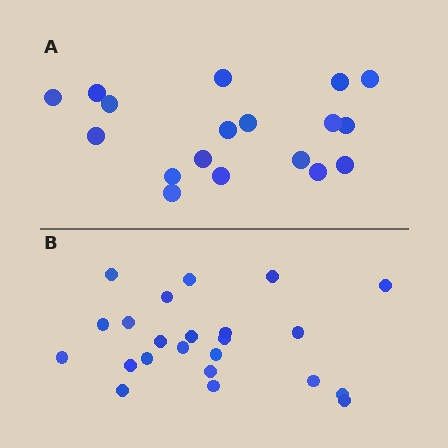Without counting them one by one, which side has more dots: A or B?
Region B (the bottom region) has more dots.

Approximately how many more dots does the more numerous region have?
Region B has about 5 more dots than region A.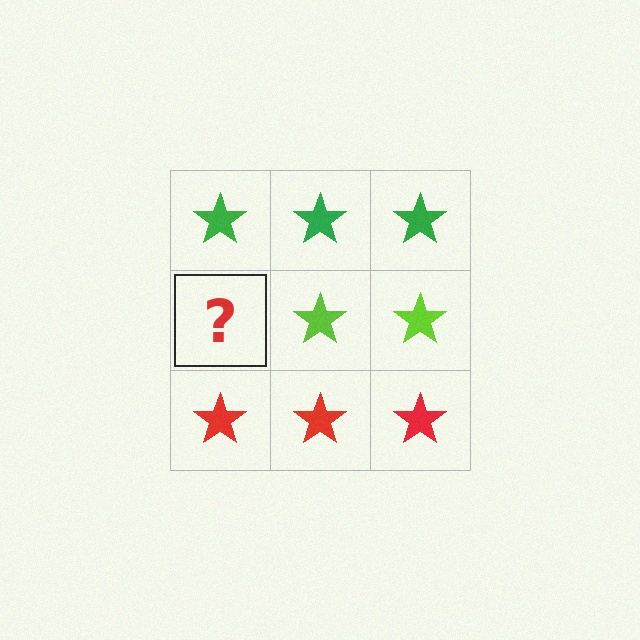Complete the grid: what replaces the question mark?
The question mark should be replaced with a lime star.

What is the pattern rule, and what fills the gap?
The rule is that each row has a consistent color. The gap should be filled with a lime star.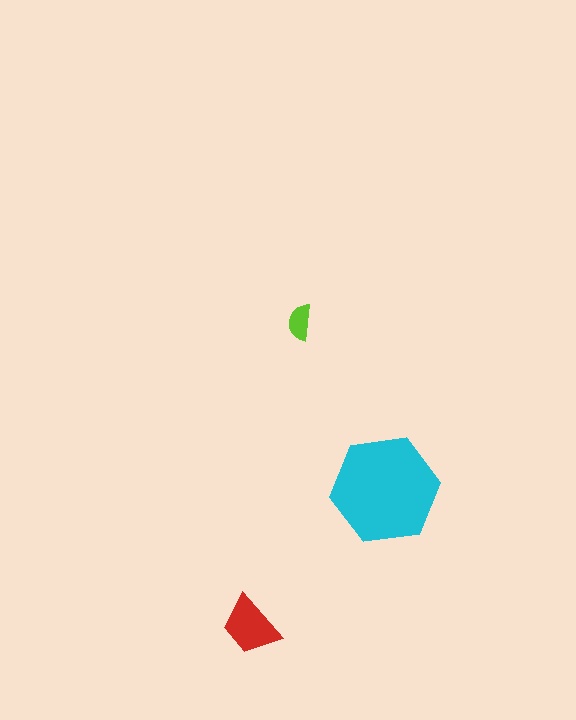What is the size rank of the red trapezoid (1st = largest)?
2nd.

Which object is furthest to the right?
The cyan hexagon is rightmost.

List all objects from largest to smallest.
The cyan hexagon, the red trapezoid, the lime semicircle.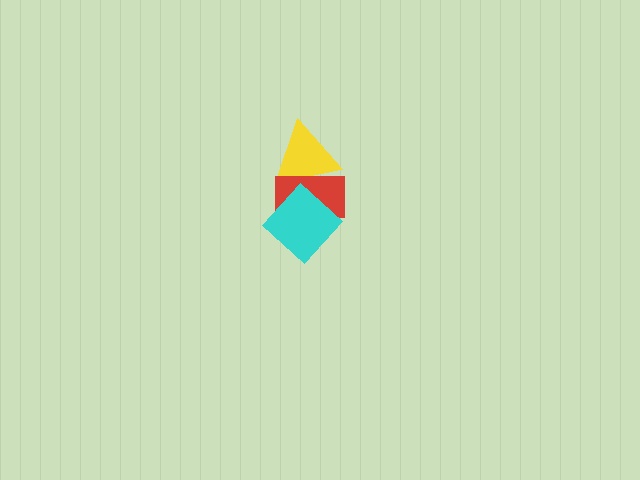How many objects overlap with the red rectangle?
2 objects overlap with the red rectangle.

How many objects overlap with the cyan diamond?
2 objects overlap with the cyan diamond.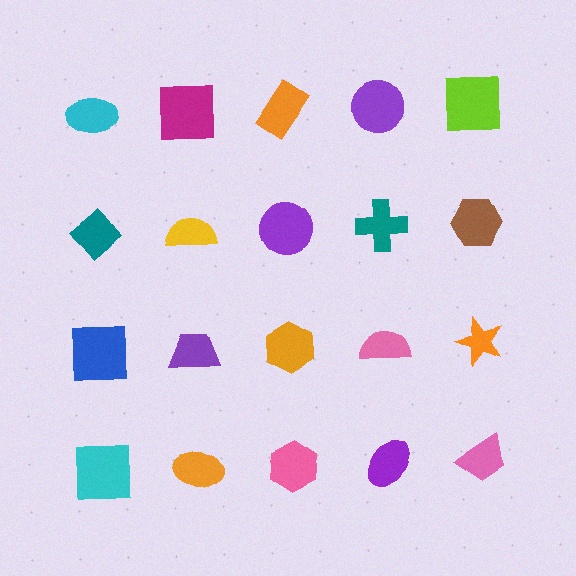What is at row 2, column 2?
A yellow semicircle.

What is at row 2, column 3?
A purple circle.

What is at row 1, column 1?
A cyan ellipse.